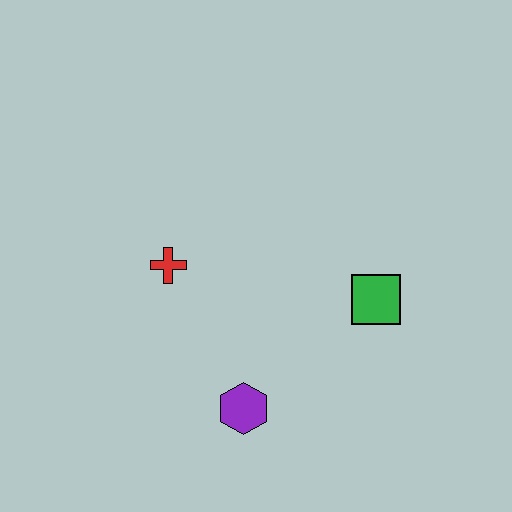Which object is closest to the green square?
The purple hexagon is closest to the green square.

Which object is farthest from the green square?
The red cross is farthest from the green square.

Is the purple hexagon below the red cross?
Yes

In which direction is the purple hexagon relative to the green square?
The purple hexagon is to the left of the green square.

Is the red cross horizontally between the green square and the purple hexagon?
No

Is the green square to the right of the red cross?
Yes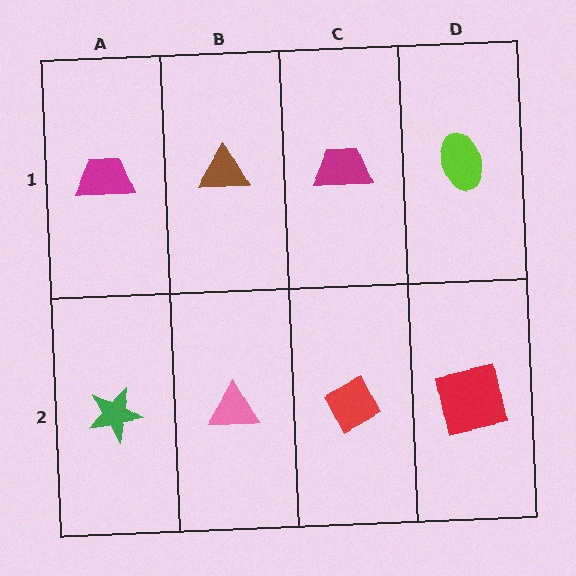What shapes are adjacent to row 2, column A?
A magenta trapezoid (row 1, column A), a pink triangle (row 2, column B).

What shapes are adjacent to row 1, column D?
A red square (row 2, column D), a magenta trapezoid (row 1, column C).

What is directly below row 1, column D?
A red square.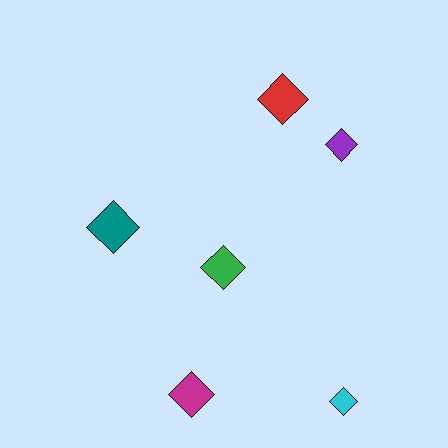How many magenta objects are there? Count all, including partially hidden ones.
There is 1 magenta object.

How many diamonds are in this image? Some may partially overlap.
There are 6 diamonds.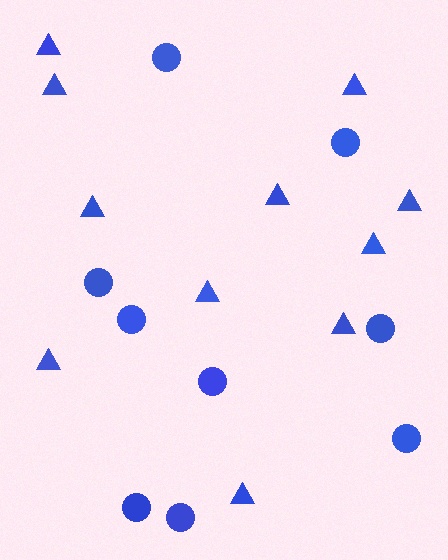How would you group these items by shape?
There are 2 groups: one group of triangles (11) and one group of circles (9).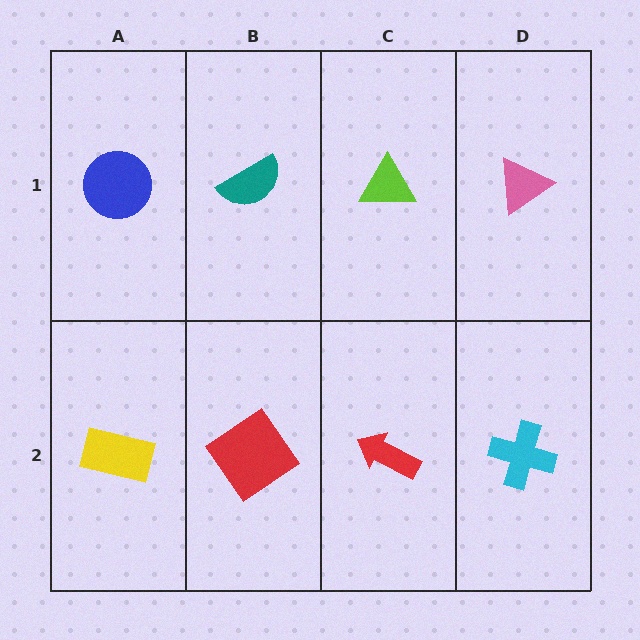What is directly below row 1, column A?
A yellow rectangle.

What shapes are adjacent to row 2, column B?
A teal semicircle (row 1, column B), a yellow rectangle (row 2, column A), a red arrow (row 2, column C).